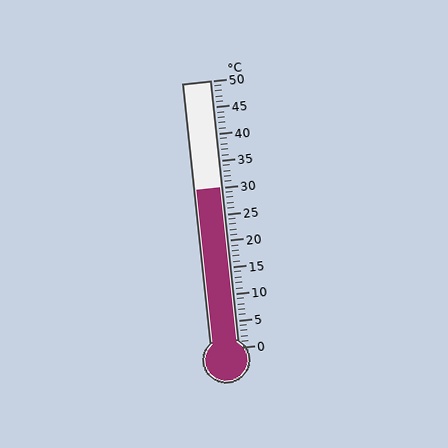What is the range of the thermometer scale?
The thermometer scale ranges from 0°C to 50°C.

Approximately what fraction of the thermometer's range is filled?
The thermometer is filled to approximately 60% of its range.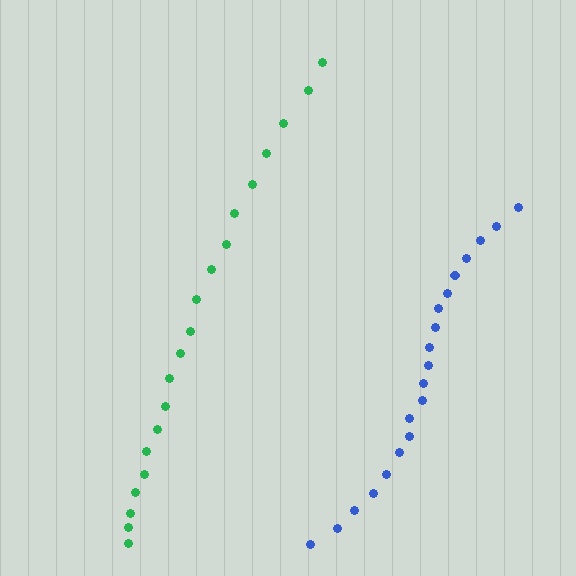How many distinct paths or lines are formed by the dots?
There are 2 distinct paths.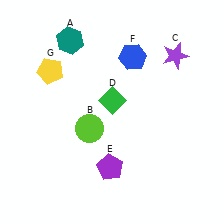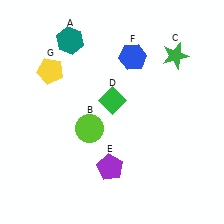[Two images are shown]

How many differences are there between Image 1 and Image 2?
There is 1 difference between the two images.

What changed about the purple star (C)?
In Image 1, C is purple. In Image 2, it changed to green.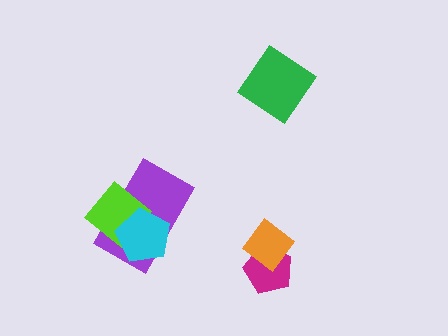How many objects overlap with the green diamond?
0 objects overlap with the green diamond.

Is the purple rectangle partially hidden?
Yes, it is partially covered by another shape.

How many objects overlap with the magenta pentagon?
1 object overlaps with the magenta pentagon.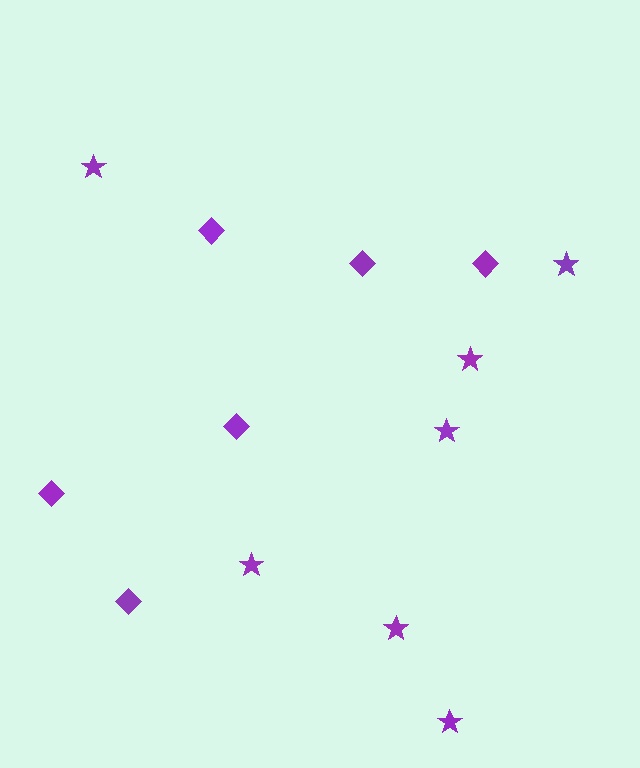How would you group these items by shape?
There are 2 groups: one group of diamonds (6) and one group of stars (7).